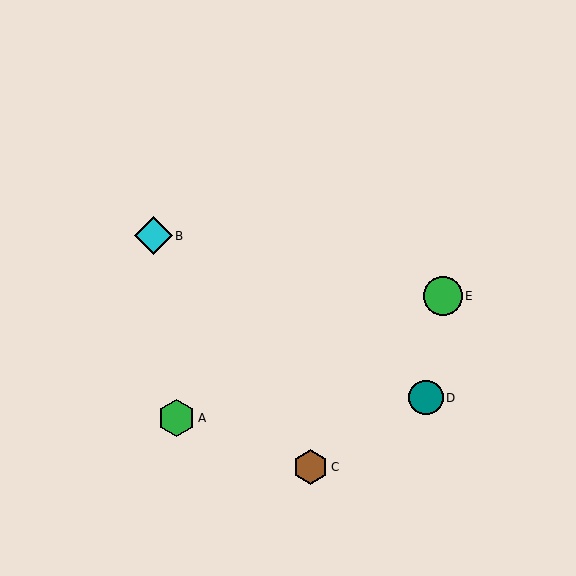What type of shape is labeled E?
Shape E is a green circle.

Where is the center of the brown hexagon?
The center of the brown hexagon is at (310, 467).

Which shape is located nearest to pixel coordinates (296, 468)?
The brown hexagon (labeled C) at (310, 467) is nearest to that location.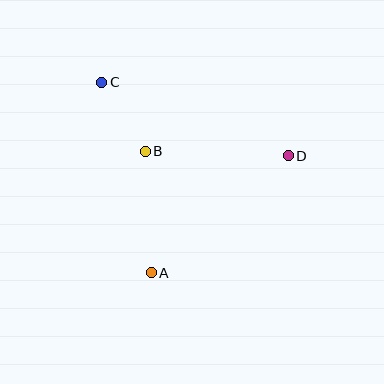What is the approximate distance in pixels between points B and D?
The distance between B and D is approximately 143 pixels.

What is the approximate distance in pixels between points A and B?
The distance between A and B is approximately 121 pixels.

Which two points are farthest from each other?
Points C and D are farthest from each other.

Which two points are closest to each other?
Points B and C are closest to each other.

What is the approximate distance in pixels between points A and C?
The distance between A and C is approximately 197 pixels.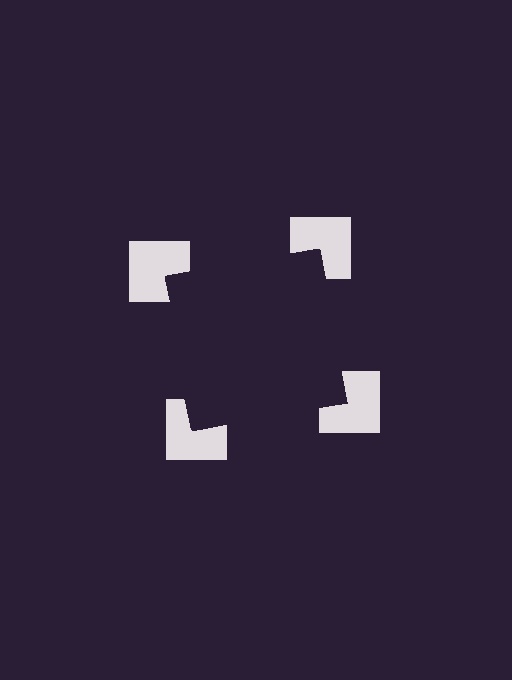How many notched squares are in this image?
There are 4 — one at each vertex of the illusory square.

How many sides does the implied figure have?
4 sides.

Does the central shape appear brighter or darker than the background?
It typically appears slightly darker than the background, even though no actual brightness change is drawn.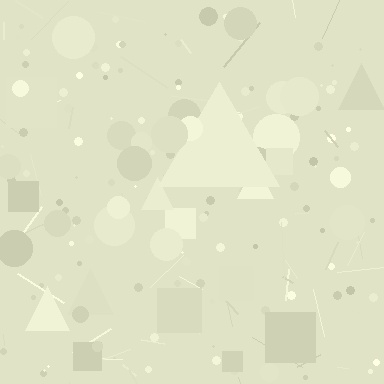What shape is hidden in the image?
A triangle is hidden in the image.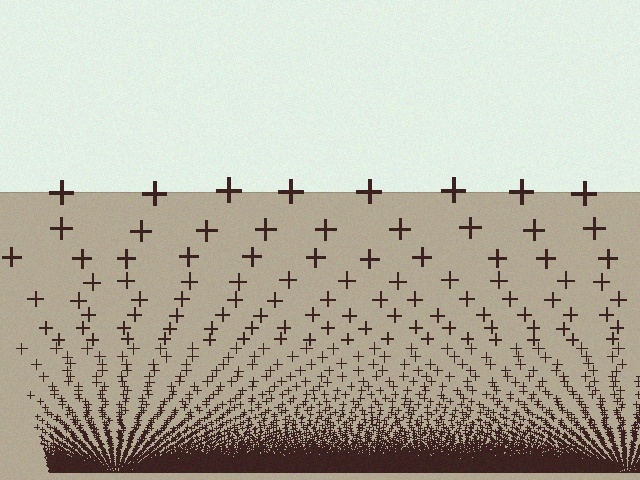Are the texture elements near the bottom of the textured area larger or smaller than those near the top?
Smaller. The gradient is inverted — elements near the bottom are smaller and denser.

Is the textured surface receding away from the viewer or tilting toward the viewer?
The surface appears to tilt toward the viewer. Texture elements get larger and sparser toward the top.